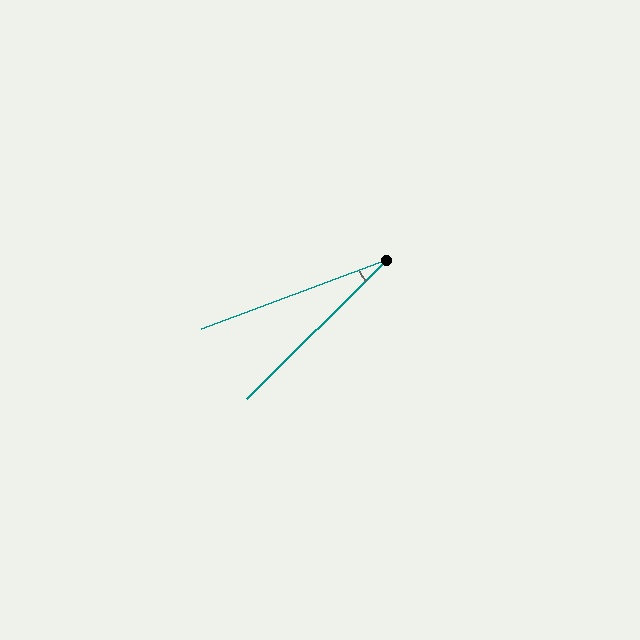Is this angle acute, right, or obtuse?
It is acute.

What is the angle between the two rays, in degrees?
Approximately 24 degrees.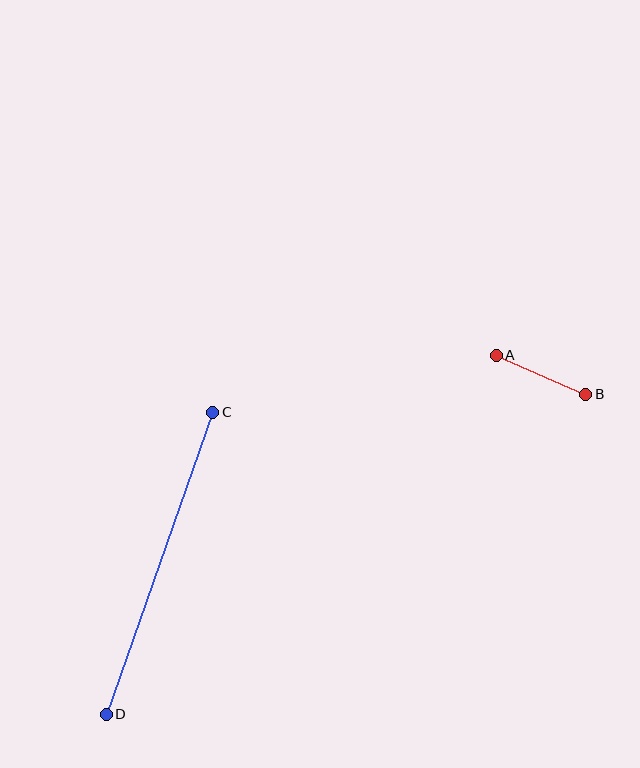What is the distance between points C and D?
The distance is approximately 320 pixels.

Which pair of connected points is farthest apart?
Points C and D are farthest apart.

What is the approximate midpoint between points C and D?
The midpoint is at approximately (160, 563) pixels.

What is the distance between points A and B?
The distance is approximately 98 pixels.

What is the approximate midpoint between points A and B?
The midpoint is at approximately (541, 375) pixels.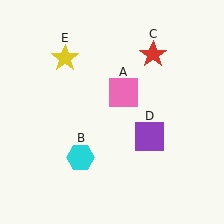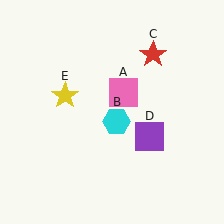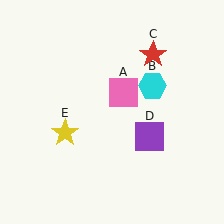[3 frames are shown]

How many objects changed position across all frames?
2 objects changed position: cyan hexagon (object B), yellow star (object E).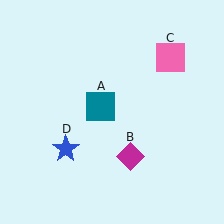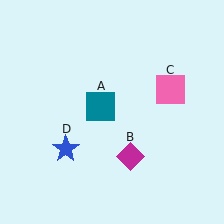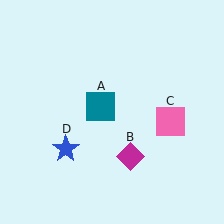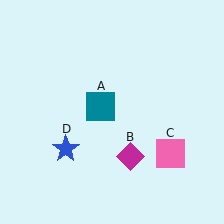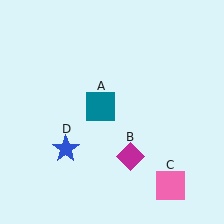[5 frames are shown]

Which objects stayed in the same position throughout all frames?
Teal square (object A) and magenta diamond (object B) and blue star (object D) remained stationary.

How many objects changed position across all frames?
1 object changed position: pink square (object C).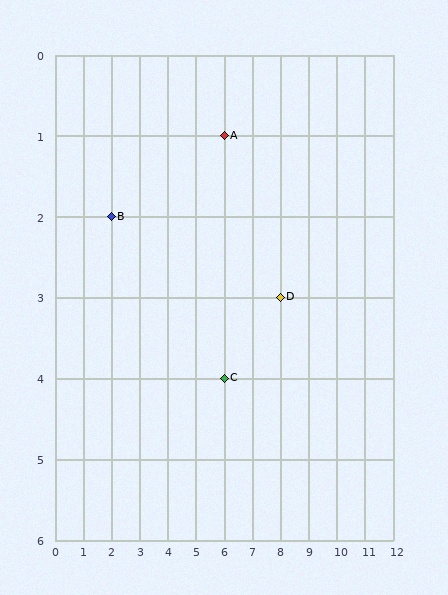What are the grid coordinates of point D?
Point D is at grid coordinates (8, 3).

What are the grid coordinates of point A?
Point A is at grid coordinates (6, 1).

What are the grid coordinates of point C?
Point C is at grid coordinates (6, 4).